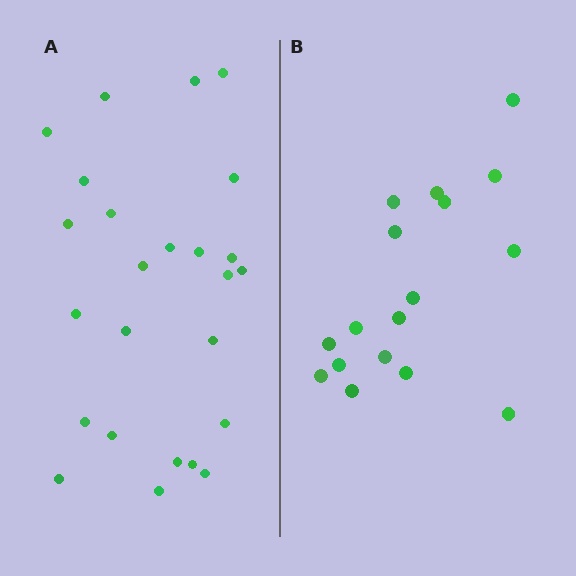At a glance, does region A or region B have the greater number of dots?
Region A (the left region) has more dots.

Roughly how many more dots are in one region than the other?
Region A has roughly 8 or so more dots than region B.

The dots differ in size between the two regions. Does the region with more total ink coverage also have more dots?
No. Region B has more total ink coverage because its dots are larger, but region A actually contains more individual dots. Total area can be misleading — the number of items is what matters here.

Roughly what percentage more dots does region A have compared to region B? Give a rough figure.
About 45% more.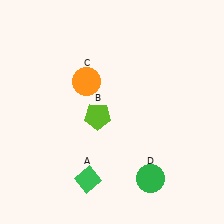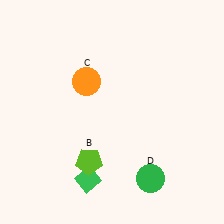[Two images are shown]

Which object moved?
The lime pentagon (B) moved down.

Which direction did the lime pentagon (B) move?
The lime pentagon (B) moved down.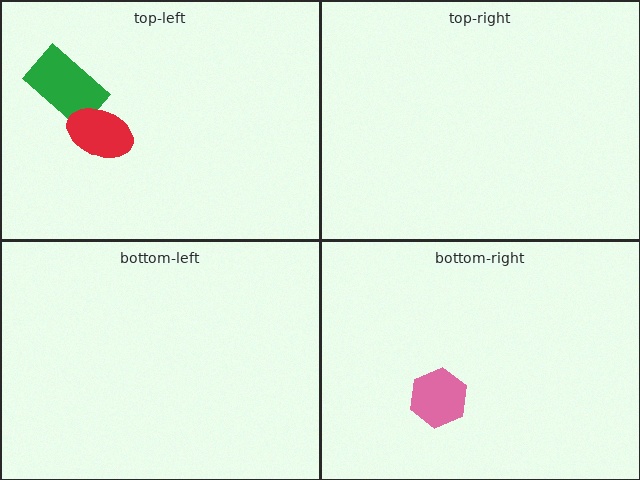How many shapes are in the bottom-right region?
1.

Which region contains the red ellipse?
The top-left region.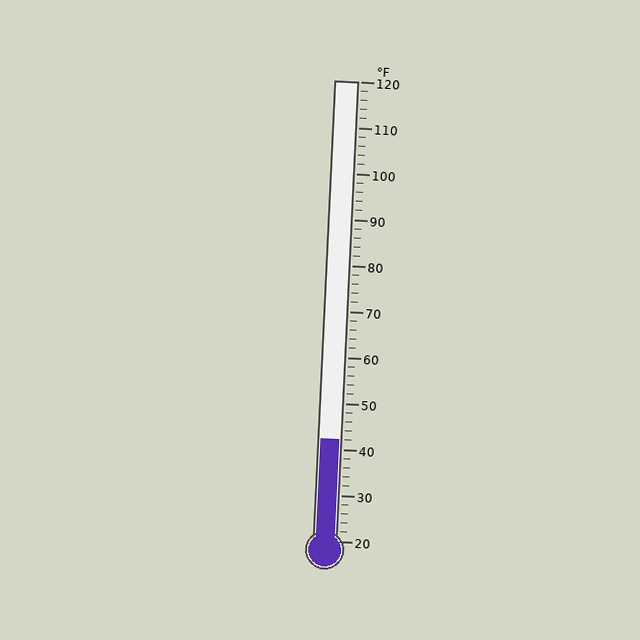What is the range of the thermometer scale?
The thermometer scale ranges from 20°F to 120°F.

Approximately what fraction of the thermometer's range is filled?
The thermometer is filled to approximately 20% of its range.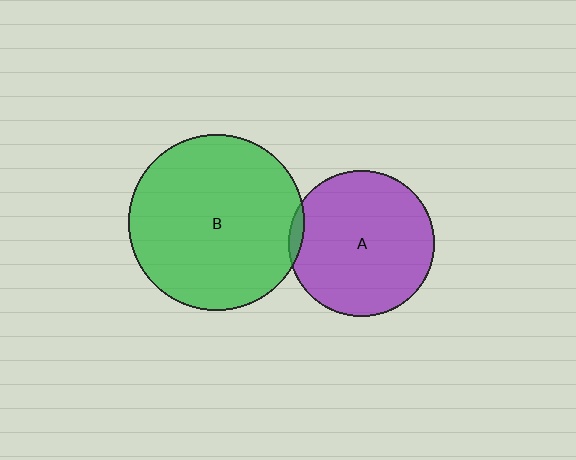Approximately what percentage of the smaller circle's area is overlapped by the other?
Approximately 5%.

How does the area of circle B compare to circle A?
Approximately 1.4 times.